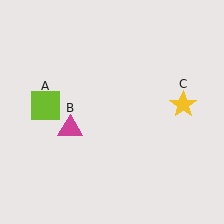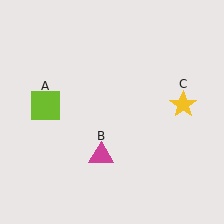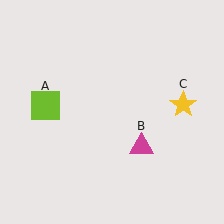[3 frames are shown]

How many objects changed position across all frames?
1 object changed position: magenta triangle (object B).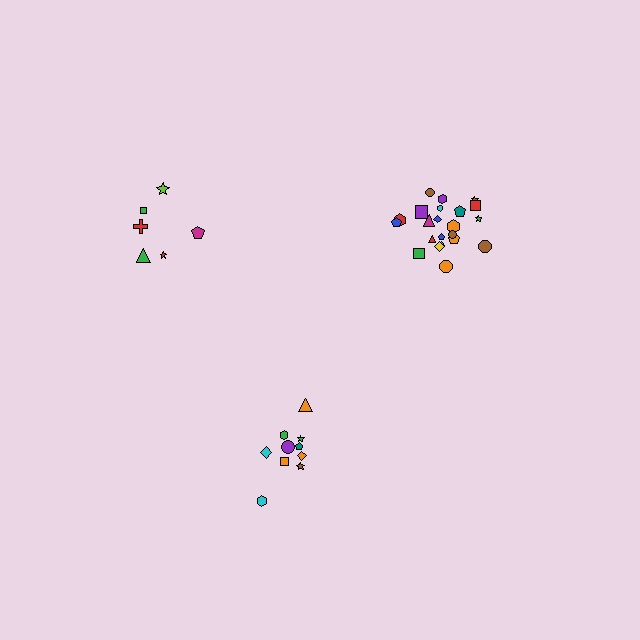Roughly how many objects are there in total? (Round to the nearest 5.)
Roughly 40 objects in total.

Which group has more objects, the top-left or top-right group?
The top-right group.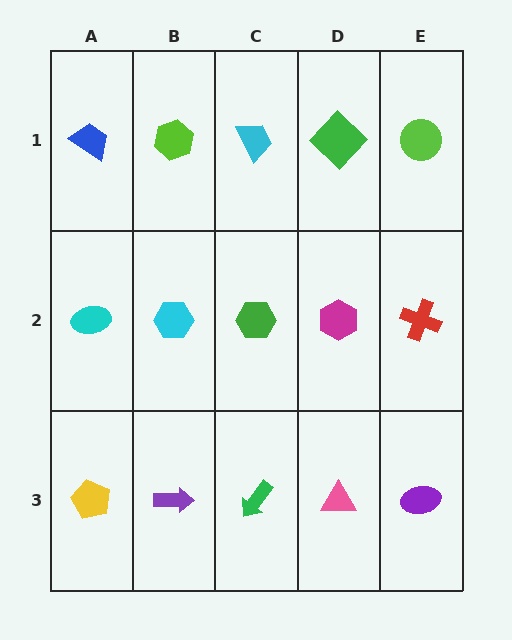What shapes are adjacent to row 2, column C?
A cyan trapezoid (row 1, column C), a green arrow (row 3, column C), a cyan hexagon (row 2, column B), a magenta hexagon (row 2, column D).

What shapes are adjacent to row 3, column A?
A cyan ellipse (row 2, column A), a purple arrow (row 3, column B).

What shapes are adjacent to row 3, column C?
A green hexagon (row 2, column C), a purple arrow (row 3, column B), a pink triangle (row 3, column D).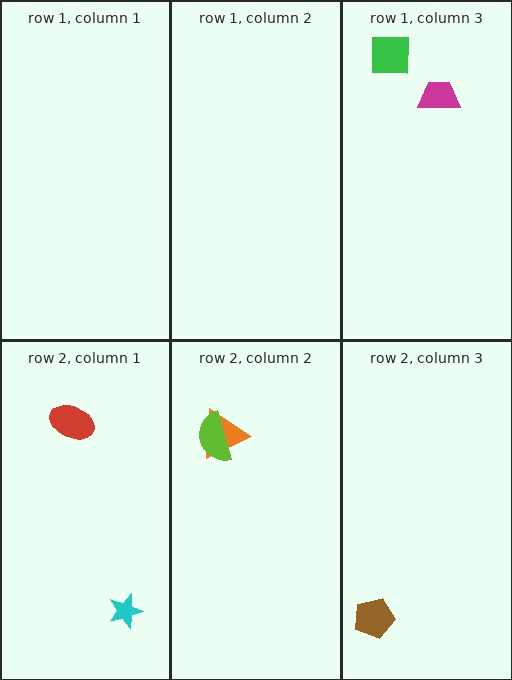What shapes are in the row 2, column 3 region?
The brown pentagon.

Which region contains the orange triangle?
The row 2, column 2 region.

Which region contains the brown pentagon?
The row 2, column 3 region.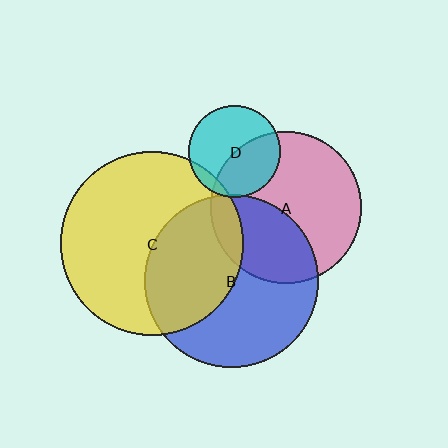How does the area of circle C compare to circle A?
Approximately 1.5 times.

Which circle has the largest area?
Circle C (yellow).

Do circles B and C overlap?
Yes.